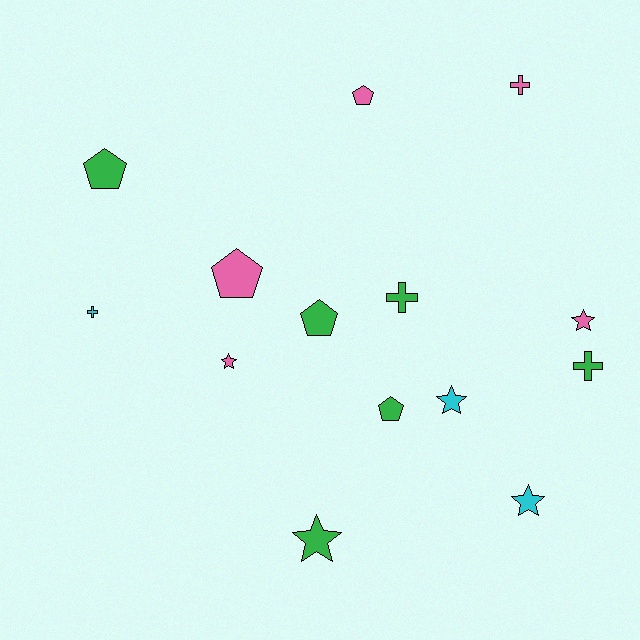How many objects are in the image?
There are 14 objects.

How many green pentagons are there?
There are 3 green pentagons.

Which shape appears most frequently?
Star, with 5 objects.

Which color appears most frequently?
Green, with 6 objects.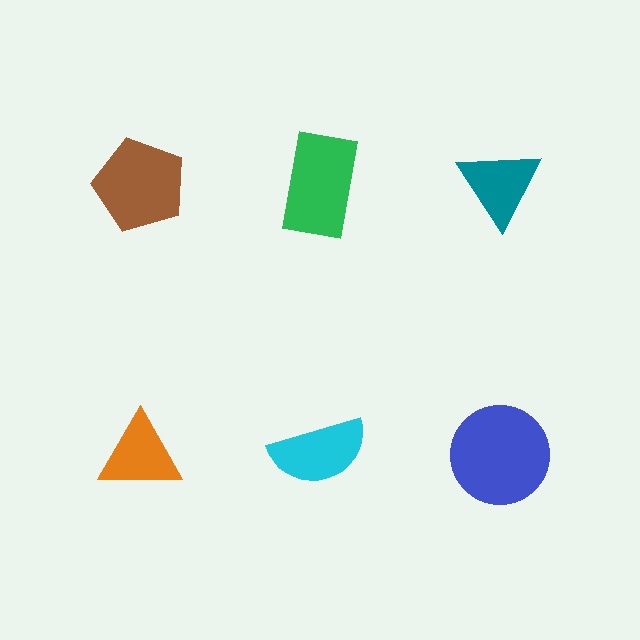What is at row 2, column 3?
A blue circle.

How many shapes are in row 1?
3 shapes.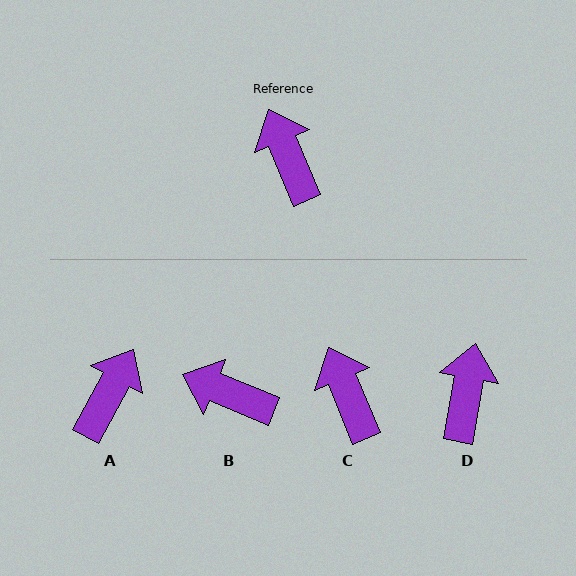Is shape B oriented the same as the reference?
No, it is off by about 45 degrees.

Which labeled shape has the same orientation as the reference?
C.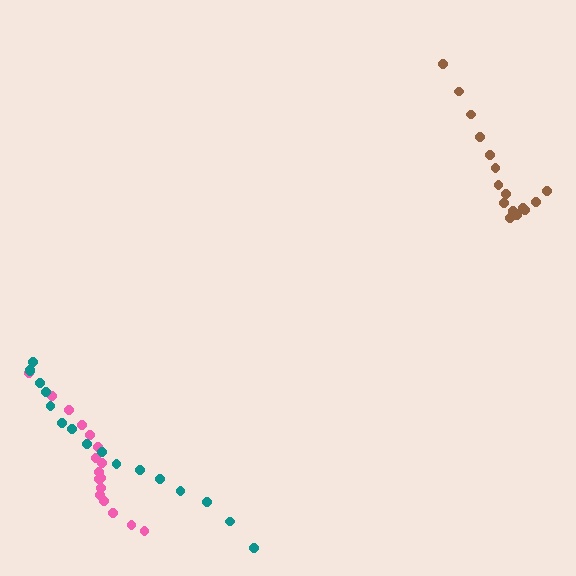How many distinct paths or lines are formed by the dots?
There are 3 distinct paths.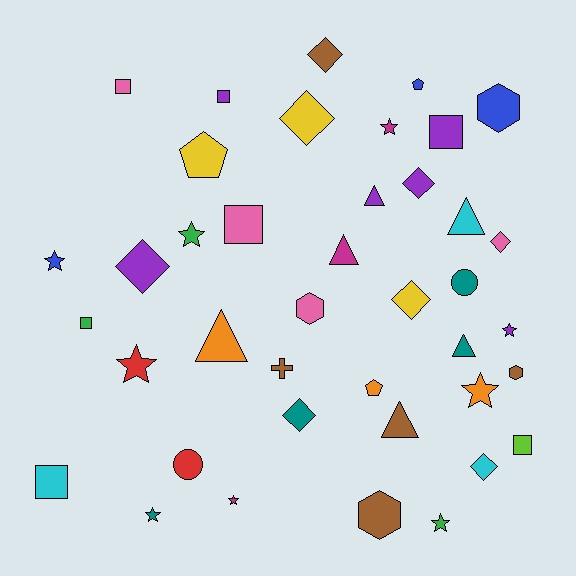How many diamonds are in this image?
There are 8 diamonds.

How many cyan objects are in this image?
There are 3 cyan objects.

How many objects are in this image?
There are 40 objects.